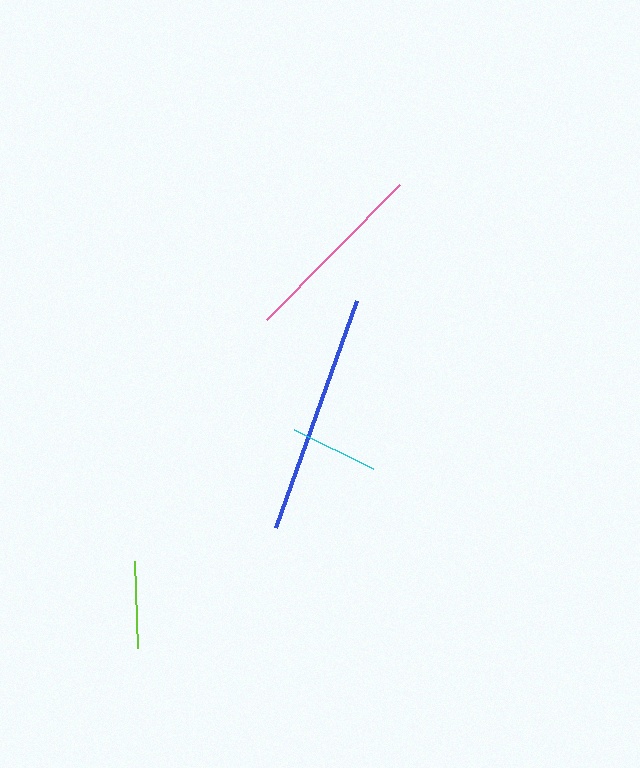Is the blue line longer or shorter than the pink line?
The blue line is longer than the pink line.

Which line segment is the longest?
The blue line is the longest at approximately 241 pixels.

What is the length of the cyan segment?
The cyan segment is approximately 88 pixels long.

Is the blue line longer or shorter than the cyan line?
The blue line is longer than the cyan line.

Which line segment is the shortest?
The lime line is the shortest at approximately 87 pixels.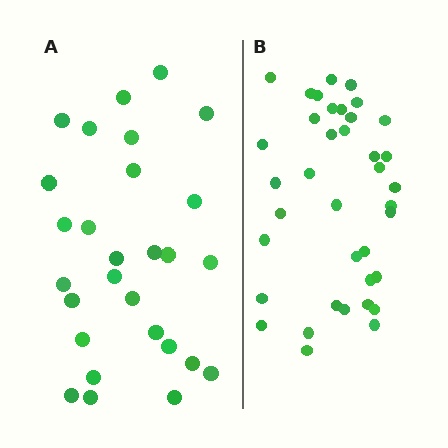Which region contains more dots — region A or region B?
Region B (the right region) has more dots.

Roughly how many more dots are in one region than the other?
Region B has roughly 10 or so more dots than region A.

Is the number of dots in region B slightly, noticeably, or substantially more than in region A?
Region B has noticeably more, but not dramatically so. The ratio is roughly 1.4 to 1.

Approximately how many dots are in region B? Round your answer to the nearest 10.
About 40 dots. (The exact count is 38, which rounds to 40.)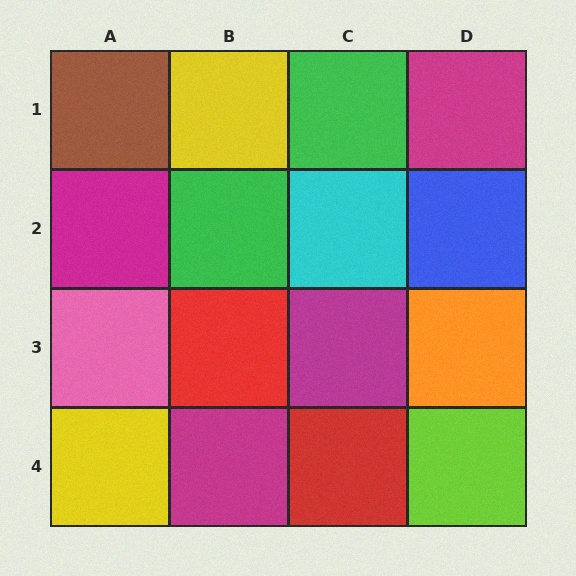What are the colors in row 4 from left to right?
Yellow, magenta, red, lime.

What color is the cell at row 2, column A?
Magenta.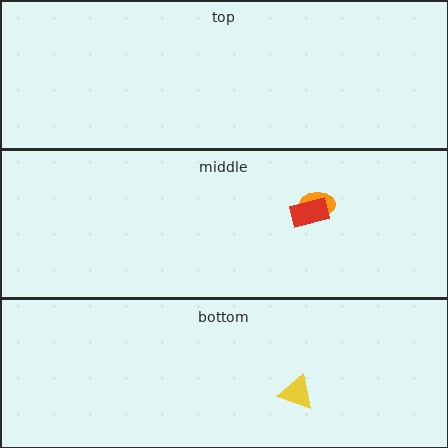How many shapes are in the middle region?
2.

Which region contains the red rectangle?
The middle region.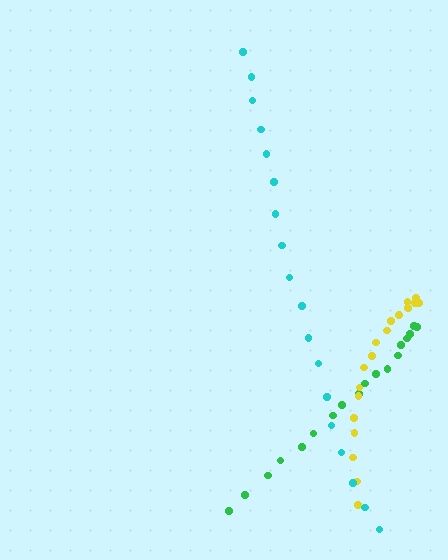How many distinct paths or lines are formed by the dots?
There are 3 distinct paths.